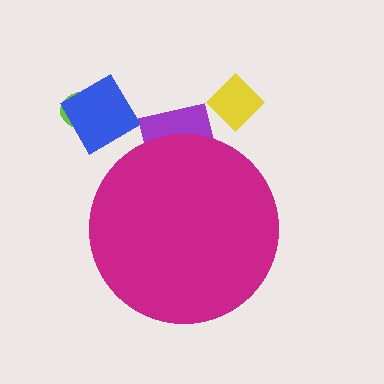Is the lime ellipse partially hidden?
No, the lime ellipse is fully visible.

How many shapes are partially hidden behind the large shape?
1 shape is partially hidden.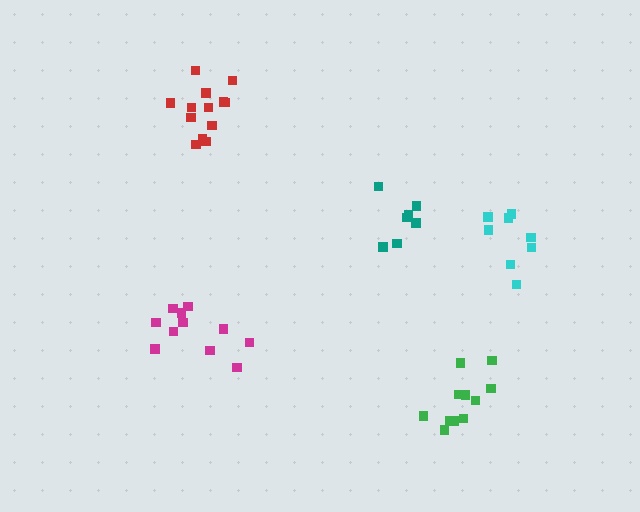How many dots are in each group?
Group 1: 8 dots, Group 2: 11 dots, Group 3: 7 dots, Group 4: 13 dots, Group 5: 11 dots (50 total).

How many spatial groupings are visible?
There are 5 spatial groupings.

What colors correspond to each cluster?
The clusters are colored: cyan, magenta, teal, red, green.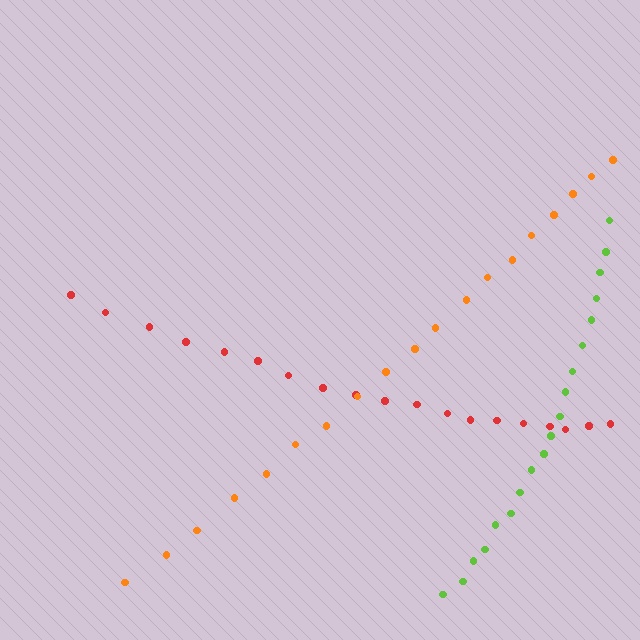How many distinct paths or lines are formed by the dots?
There are 3 distinct paths.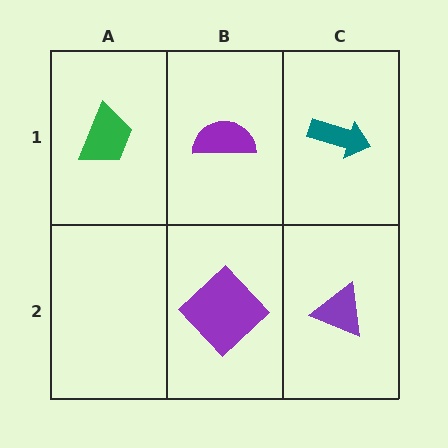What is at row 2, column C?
A purple triangle.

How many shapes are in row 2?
2 shapes.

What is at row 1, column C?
A teal arrow.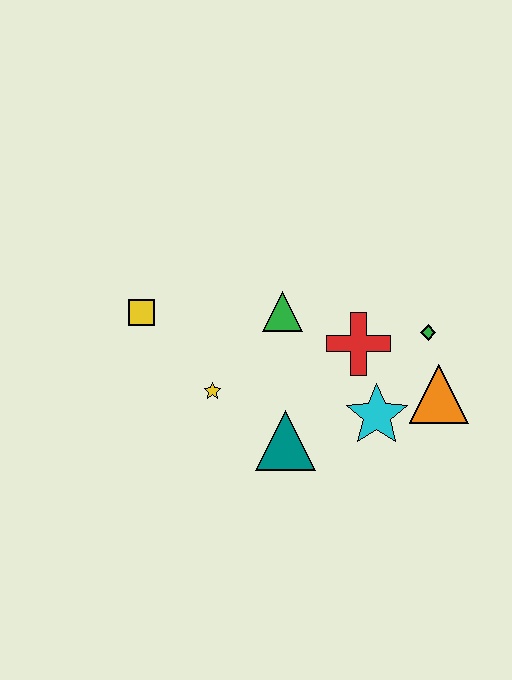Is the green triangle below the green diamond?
No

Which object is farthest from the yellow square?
The orange triangle is farthest from the yellow square.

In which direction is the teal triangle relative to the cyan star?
The teal triangle is to the left of the cyan star.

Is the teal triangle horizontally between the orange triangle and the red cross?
No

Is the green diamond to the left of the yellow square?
No